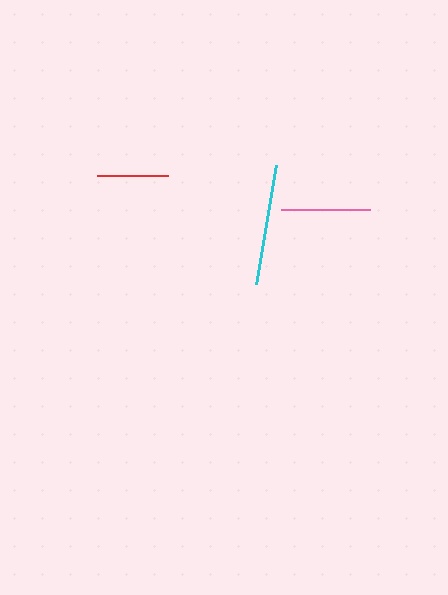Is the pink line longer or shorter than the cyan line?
The cyan line is longer than the pink line.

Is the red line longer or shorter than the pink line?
The pink line is longer than the red line.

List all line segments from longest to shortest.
From longest to shortest: cyan, pink, red.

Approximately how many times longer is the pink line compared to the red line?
The pink line is approximately 1.3 times the length of the red line.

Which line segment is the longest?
The cyan line is the longest at approximately 120 pixels.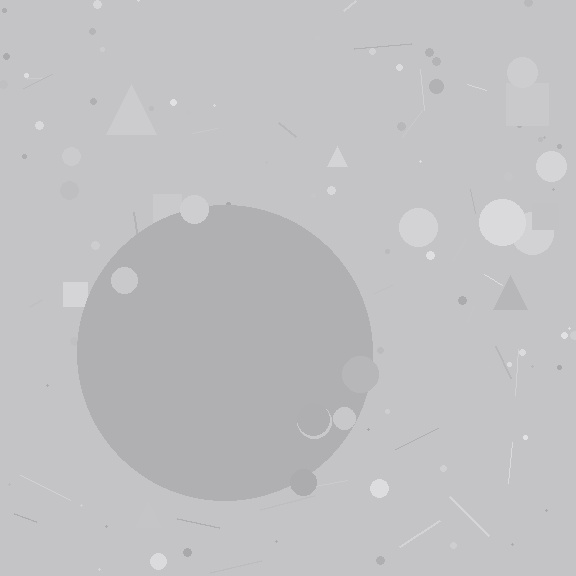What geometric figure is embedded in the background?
A circle is embedded in the background.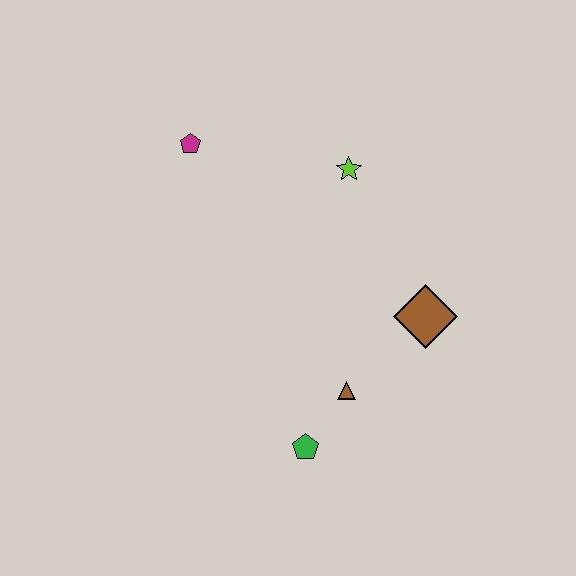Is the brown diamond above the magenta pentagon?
No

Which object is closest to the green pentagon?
The brown triangle is closest to the green pentagon.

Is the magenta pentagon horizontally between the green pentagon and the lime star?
No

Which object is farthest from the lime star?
The green pentagon is farthest from the lime star.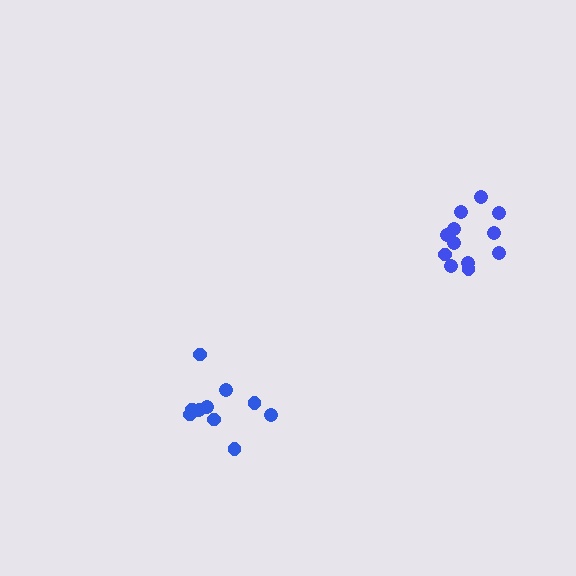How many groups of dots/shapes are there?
There are 2 groups.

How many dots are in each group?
Group 1: 11 dots, Group 2: 12 dots (23 total).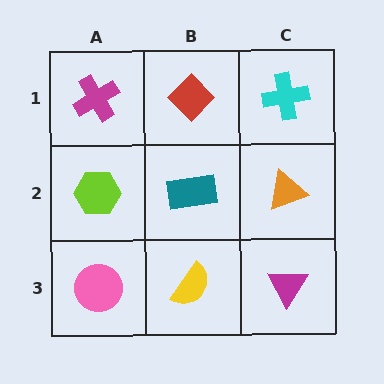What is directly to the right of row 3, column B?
A magenta triangle.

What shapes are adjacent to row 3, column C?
An orange triangle (row 2, column C), a yellow semicircle (row 3, column B).